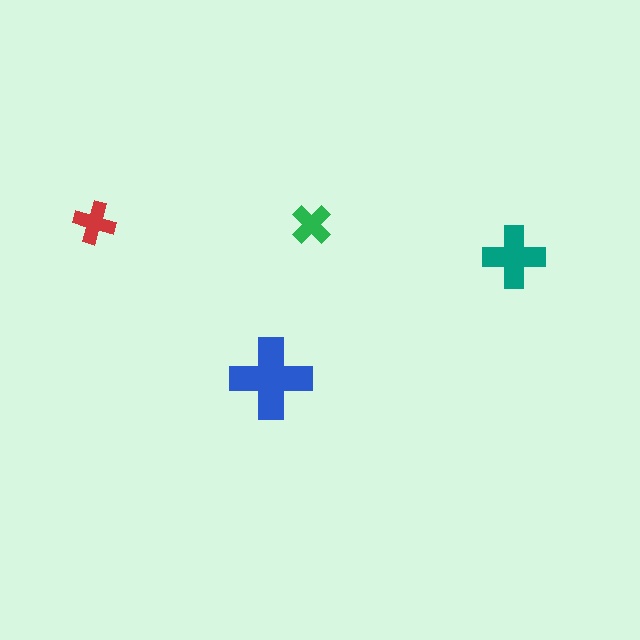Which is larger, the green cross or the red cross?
The red one.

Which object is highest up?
The red cross is topmost.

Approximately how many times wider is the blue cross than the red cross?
About 2 times wider.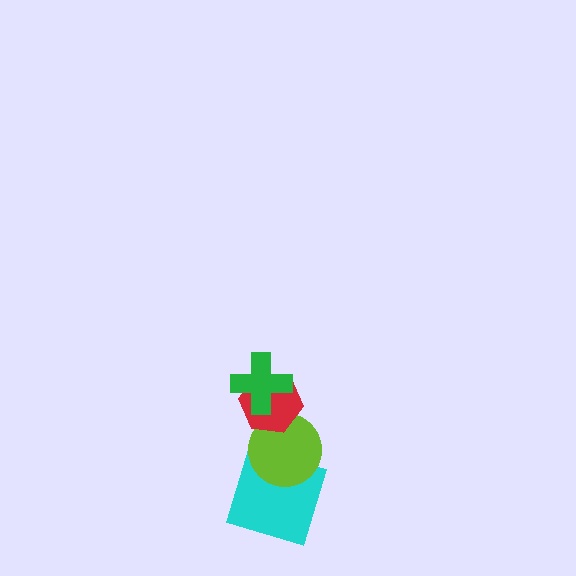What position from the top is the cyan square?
The cyan square is 4th from the top.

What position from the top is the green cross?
The green cross is 1st from the top.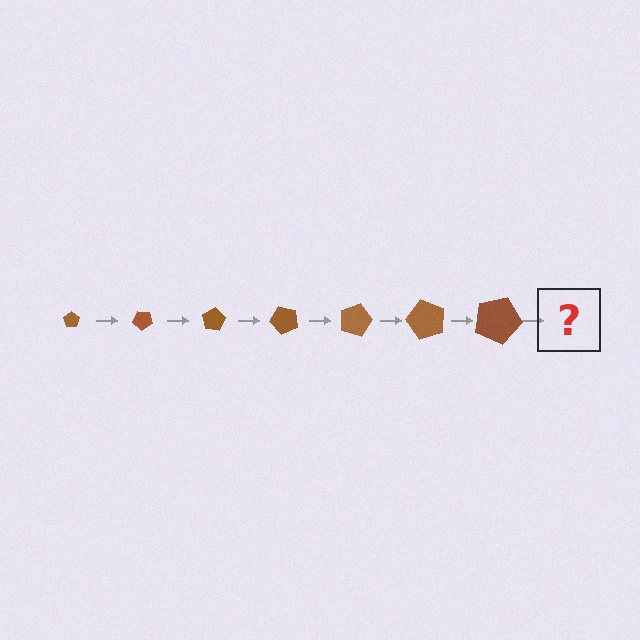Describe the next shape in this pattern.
It should be a pentagon, larger than the previous one and rotated 280 degrees from the start.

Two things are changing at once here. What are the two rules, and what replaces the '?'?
The two rules are that the pentagon grows larger each step and it rotates 40 degrees each step. The '?' should be a pentagon, larger than the previous one and rotated 280 degrees from the start.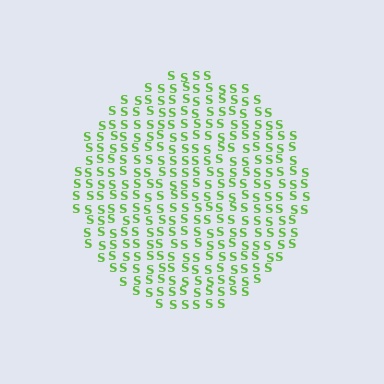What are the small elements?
The small elements are letter S's.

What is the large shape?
The large shape is a circle.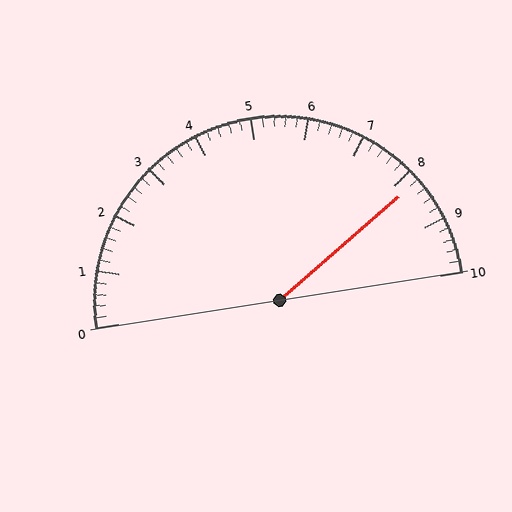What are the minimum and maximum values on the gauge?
The gauge ranges from 0 to 10.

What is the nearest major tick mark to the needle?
The nearest major tick mark is 8.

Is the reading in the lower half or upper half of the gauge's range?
The reading is in the upper half of the range (0 to 10).